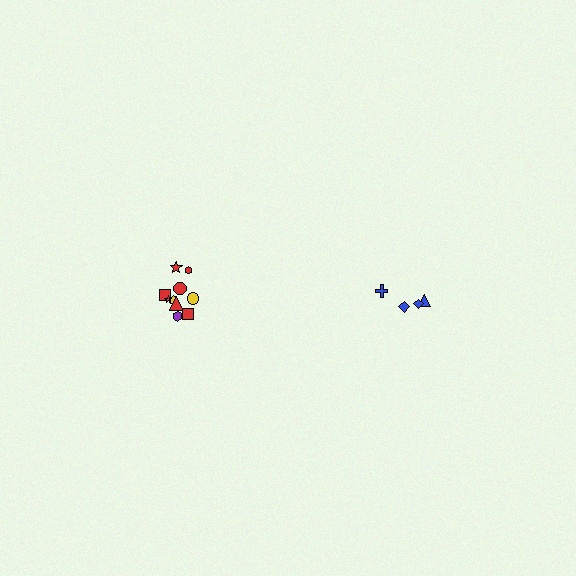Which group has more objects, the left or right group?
The left group.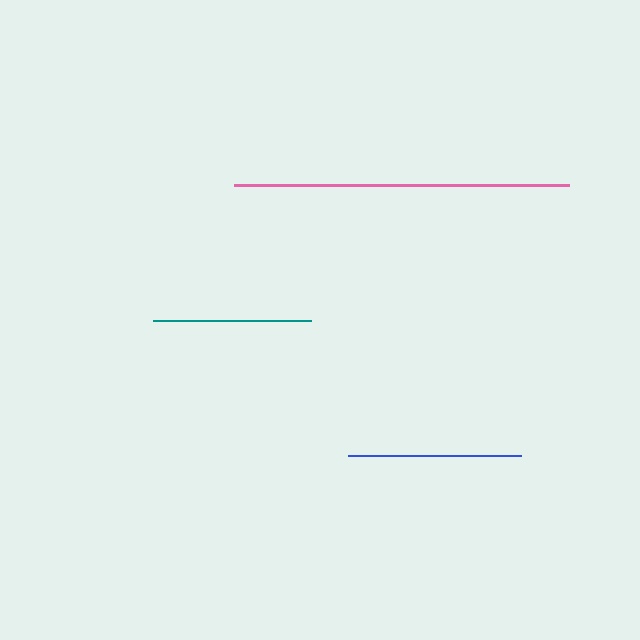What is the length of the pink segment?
The pink segment is approximately 334 pixels long.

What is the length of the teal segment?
The teal segment is approximately 158 pixels long.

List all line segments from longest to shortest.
From longest to shortest: pink, blue, teal.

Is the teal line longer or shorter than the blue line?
The blue line is longer than the teal line.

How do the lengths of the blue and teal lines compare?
The blue and teal lines are approximately the same length.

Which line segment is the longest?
The pink line is the longest at approximately 334 pixels.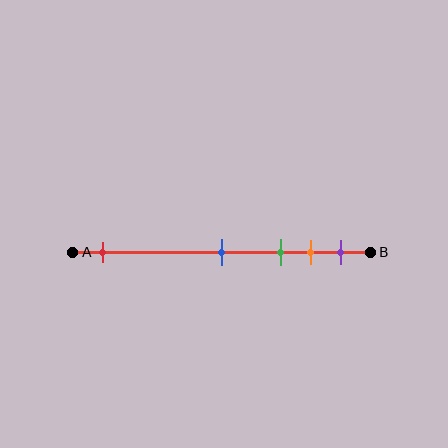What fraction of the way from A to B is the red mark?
The red mark is approximately 10% (0.1) of the way from A to B.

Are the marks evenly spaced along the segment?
No, the marks are not evenly spaced.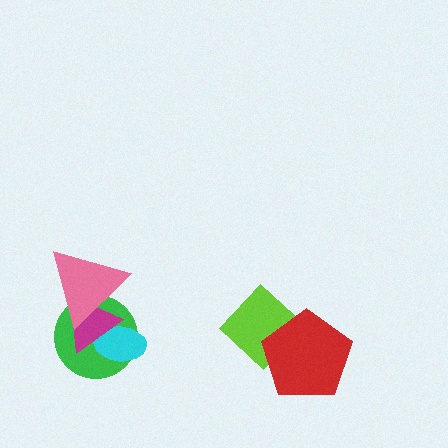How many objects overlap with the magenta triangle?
3 objects overlap with the magenta triangle.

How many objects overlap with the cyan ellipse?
2 objects overlap with the cyan ellipse.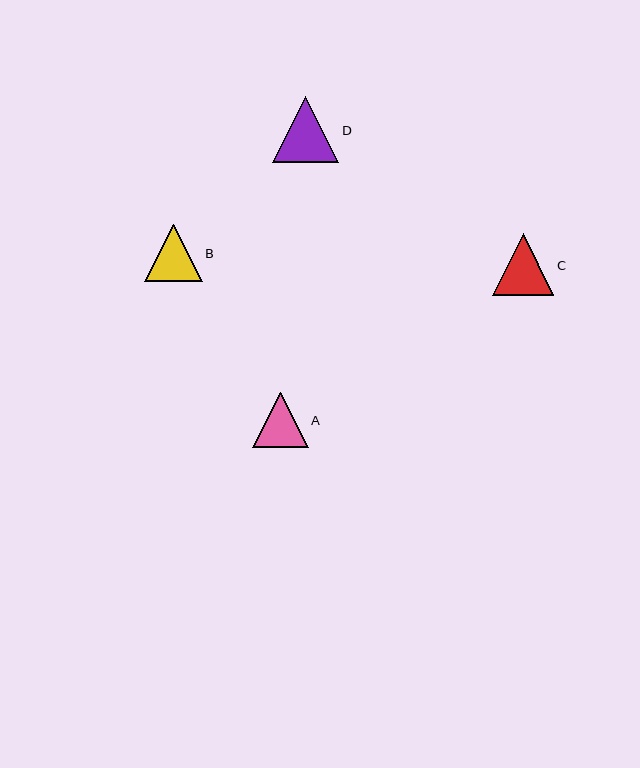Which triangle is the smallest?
Triangle A is the smallest with a size of approximately 55 pixels.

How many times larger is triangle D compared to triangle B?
Triangle D is approximately 1.1 times the size of triangle B.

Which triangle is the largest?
Triangle D is the largest with a size of approximately 66 pixels.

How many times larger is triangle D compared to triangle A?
Triangle D is approximately 1.2 times the size of triangle A.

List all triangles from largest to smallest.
From largest to smallest: D, C, B, A.